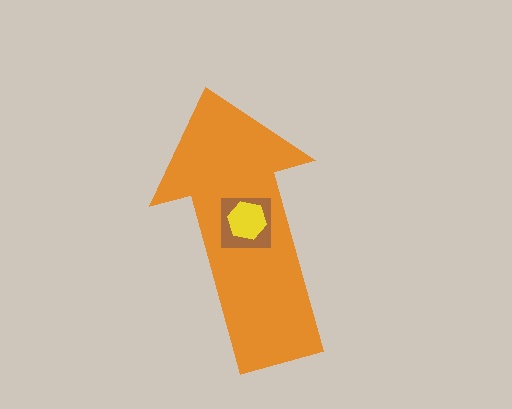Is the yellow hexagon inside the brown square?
Yes.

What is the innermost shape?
The yellow hexagon.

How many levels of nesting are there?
3.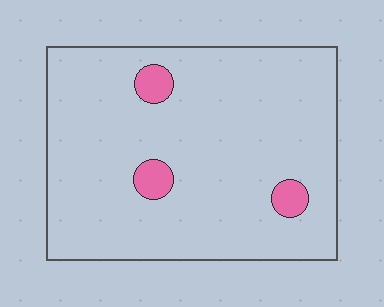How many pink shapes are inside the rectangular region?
3.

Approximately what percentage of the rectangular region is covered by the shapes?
Approximately 5%.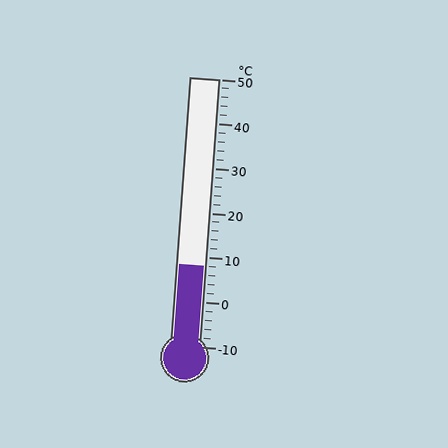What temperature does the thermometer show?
The thermometer shows approximately 8°C.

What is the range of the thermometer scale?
The thermometer scale ranges from -10°C to 50°C.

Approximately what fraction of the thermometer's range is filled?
The thermometer is filled to approximately 30% of its range.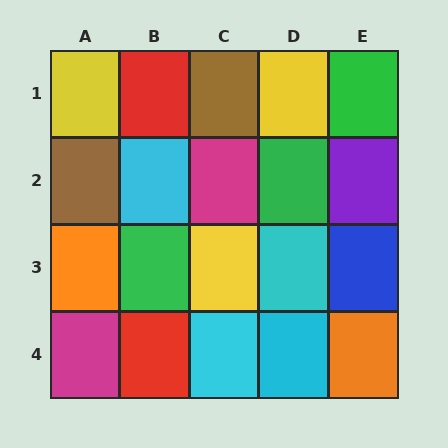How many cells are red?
2 cells are red.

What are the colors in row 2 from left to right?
Brown, cyan, magenta, green, purple.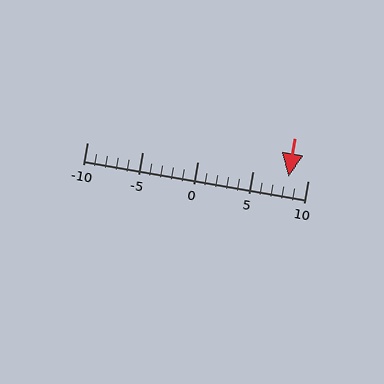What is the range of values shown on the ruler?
The ruler shows values from -10 to 10.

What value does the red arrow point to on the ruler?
The red arrow points to approximately 8.